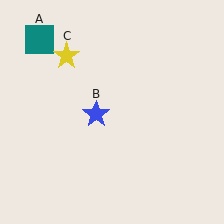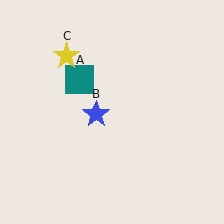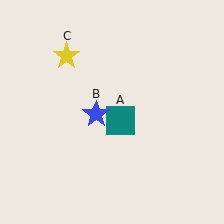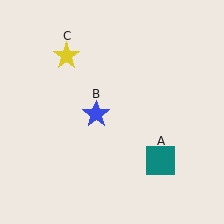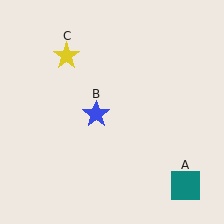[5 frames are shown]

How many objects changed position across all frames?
1 object changed position: teal square (object A).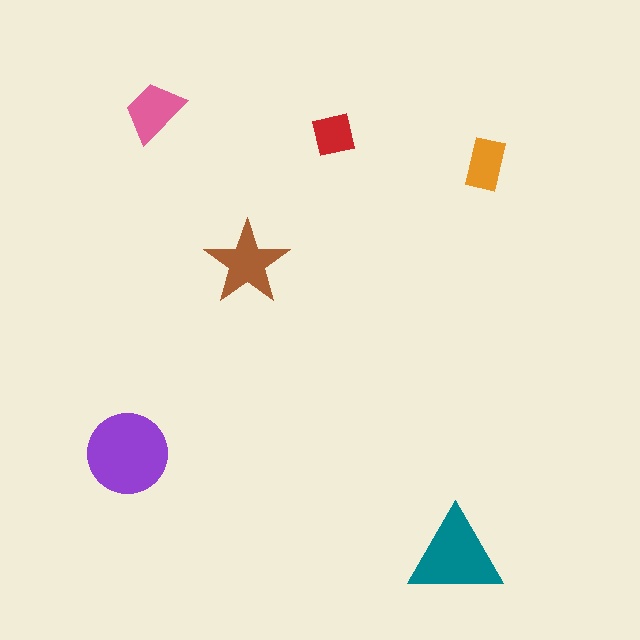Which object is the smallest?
The red square.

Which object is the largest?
The purple circle.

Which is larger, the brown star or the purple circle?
The purple circle.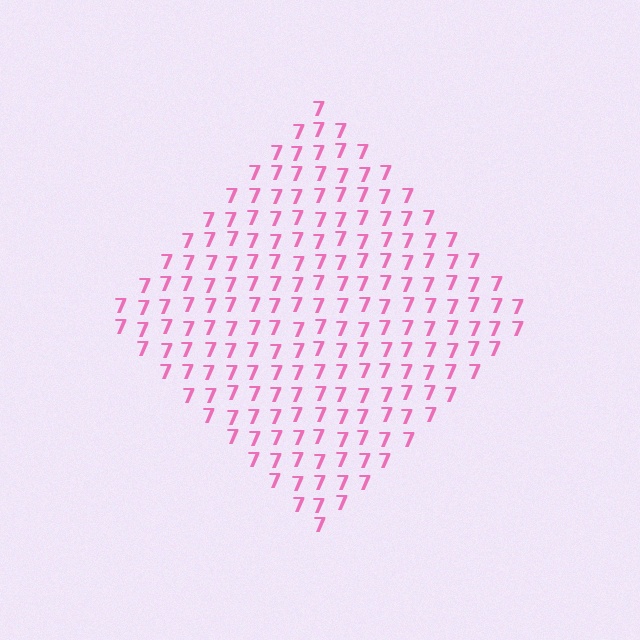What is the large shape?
The large shape is a diamond.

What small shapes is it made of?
It is made of small digit 7's.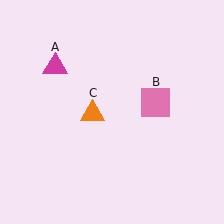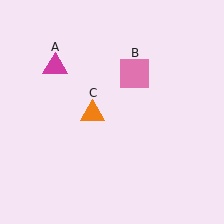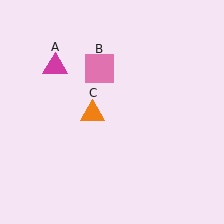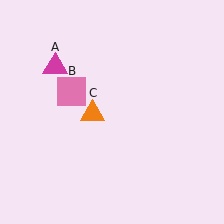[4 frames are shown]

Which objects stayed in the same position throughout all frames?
Magenta triangle (object A) and orange triangle (object C) remained stationary.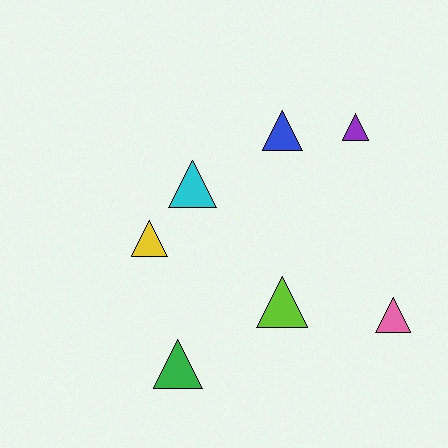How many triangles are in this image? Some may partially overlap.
There are 7 triangles.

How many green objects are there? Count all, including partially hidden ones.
There is 1 green object.